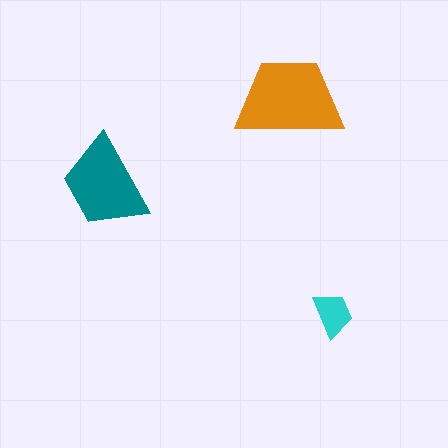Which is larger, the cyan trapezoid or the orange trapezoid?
The orange one.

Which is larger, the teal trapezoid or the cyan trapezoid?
The teal one.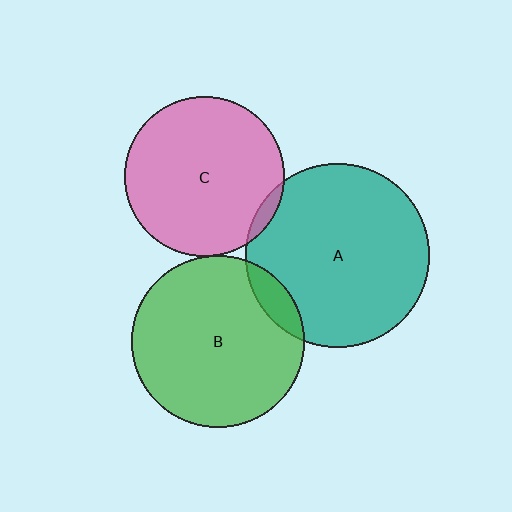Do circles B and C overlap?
Yes.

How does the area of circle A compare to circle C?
Approximately 1.3 times.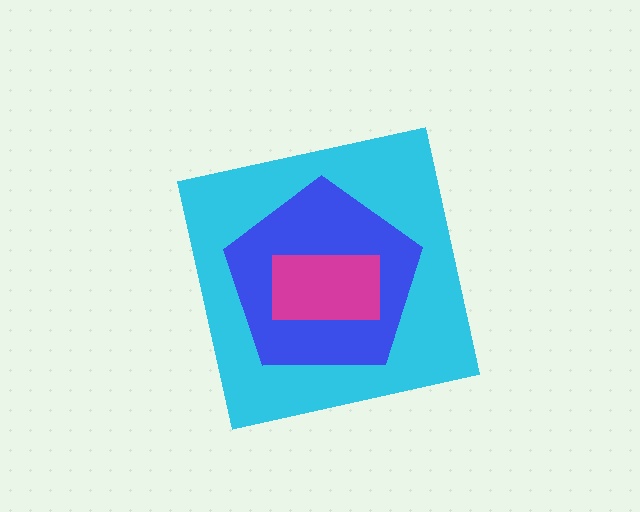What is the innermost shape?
The magenta rectangle.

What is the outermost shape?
The cyan square.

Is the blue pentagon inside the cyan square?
Yes.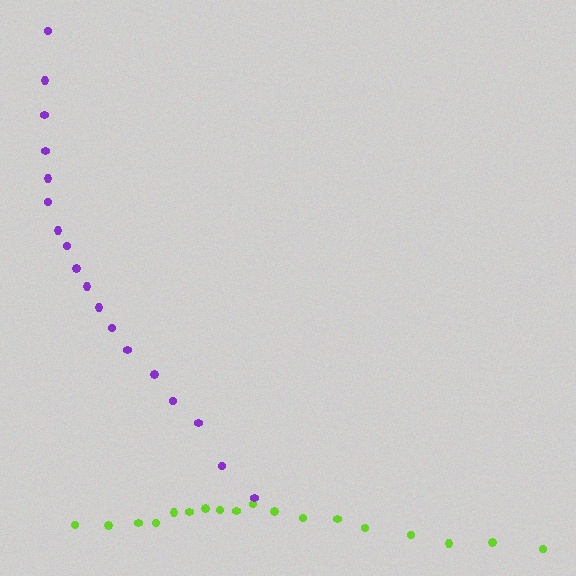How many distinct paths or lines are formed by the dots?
There are 2 distinct paths.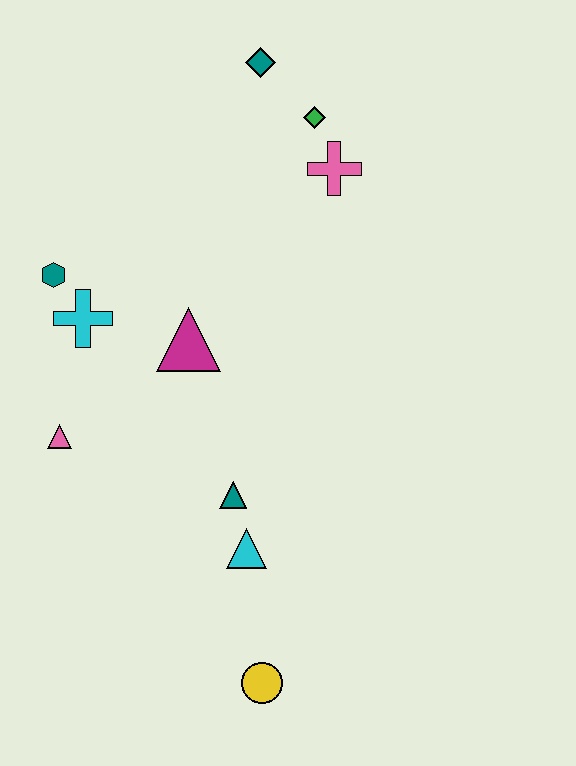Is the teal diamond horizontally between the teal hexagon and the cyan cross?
No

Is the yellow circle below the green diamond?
Yes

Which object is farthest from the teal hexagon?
The yellow circle is farthest from the teal hexagon.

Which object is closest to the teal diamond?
The green diamond is closest to the teal diamond.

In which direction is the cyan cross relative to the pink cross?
The cyan cross is to the left of the pink cross.